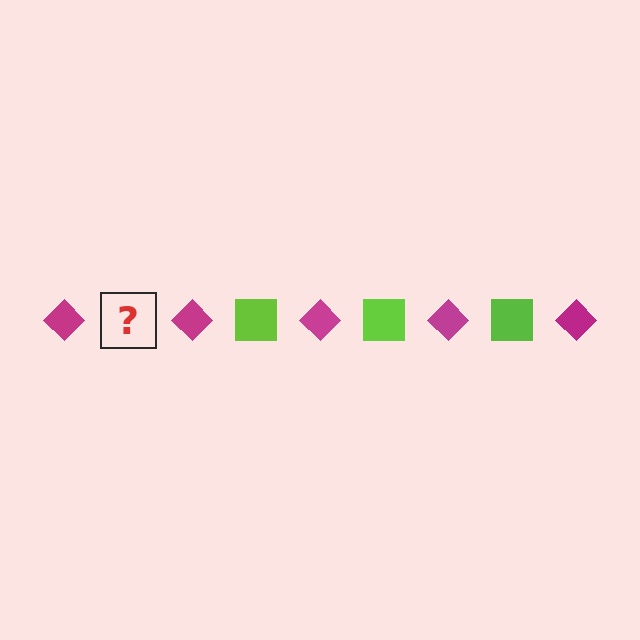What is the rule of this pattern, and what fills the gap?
The rule is that the pattern alternates between magenta diamond and lime square. The gap should be filled with a lime square.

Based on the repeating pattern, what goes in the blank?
The blank should be a lime square.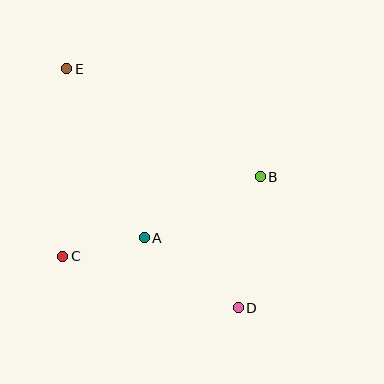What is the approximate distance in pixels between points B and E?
The distance between B and E is approximately 222 pixels.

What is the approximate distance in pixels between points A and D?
The distance between A and D is approximately 117 pixels.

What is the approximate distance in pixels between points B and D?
The distance between B and D is approximately 133 pixels.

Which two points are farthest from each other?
Points D and E are farthest from each other.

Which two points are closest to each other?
Points A and C are closest to each other.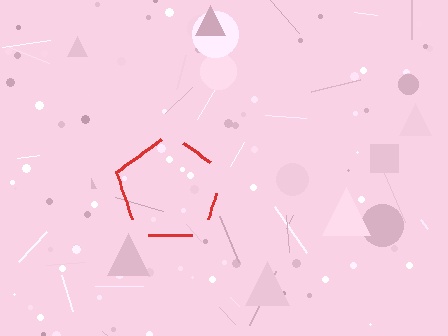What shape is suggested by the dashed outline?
The dashed outline suggests a pentagon.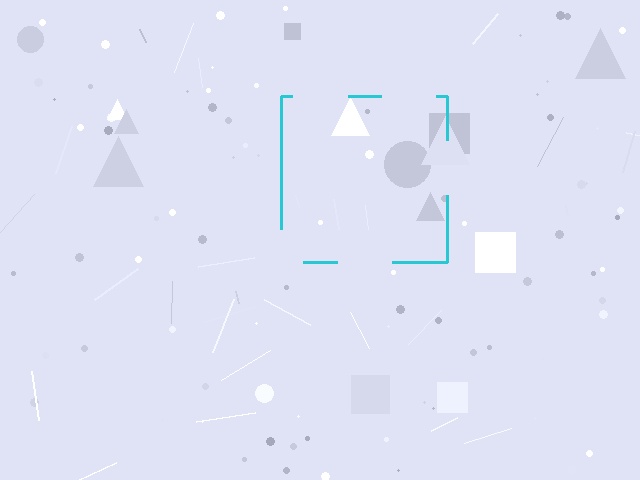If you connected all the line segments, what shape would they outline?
They would outline a square.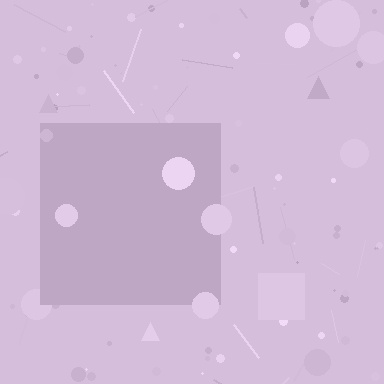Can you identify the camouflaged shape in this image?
The camouflaged shape is a square.